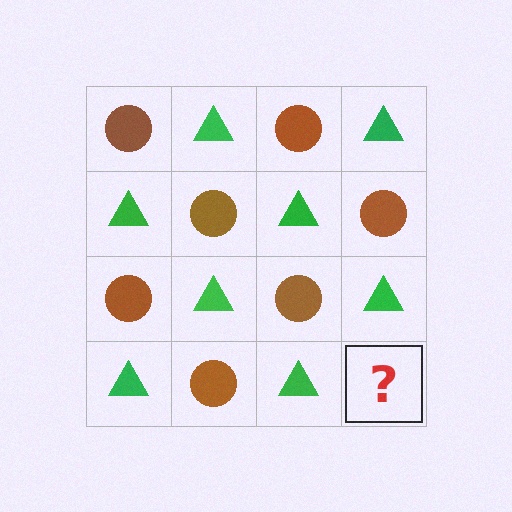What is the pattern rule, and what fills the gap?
The rule is that it alternates brown circle and green triangle in a checkerboard pattern. The gap should be filled with a brown circle.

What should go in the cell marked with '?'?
The missing cell should contain a brown circle.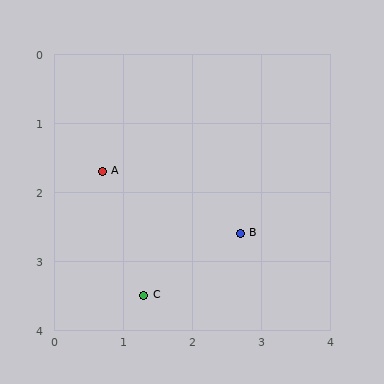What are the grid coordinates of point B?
Point B is at approximately (2.7, 2.6).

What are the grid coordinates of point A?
Point A is at approximately (0.7, 1.7).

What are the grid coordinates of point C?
Point C is at approximately (1.3, 3.5).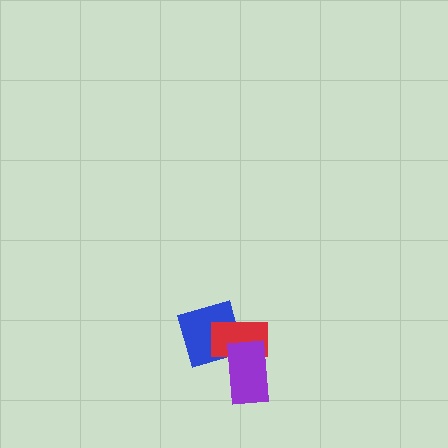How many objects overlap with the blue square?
1 object overlaps with the blue square.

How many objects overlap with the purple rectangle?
1 object overlaps with the purple rectangle.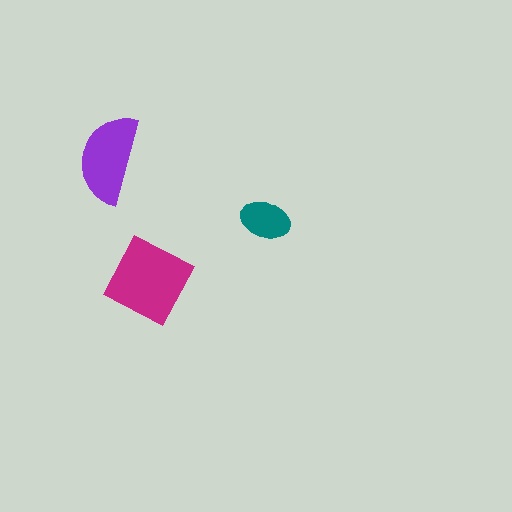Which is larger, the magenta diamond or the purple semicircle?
The magenta diamond.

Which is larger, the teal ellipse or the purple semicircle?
The purple semicircle.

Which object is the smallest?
The teal ellipse.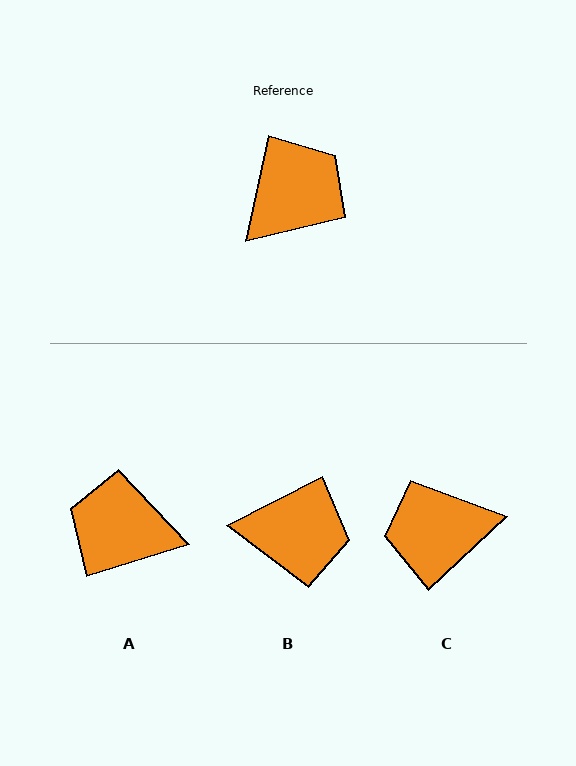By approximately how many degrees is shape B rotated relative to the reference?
Approximately 51 degrees clockwise.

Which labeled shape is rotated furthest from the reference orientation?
C, about 146 degrees away.